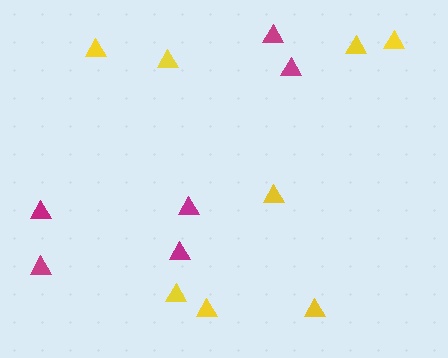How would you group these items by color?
There are 2 groups: one group of magenta triangles (6) and one group of yellow triangles (8).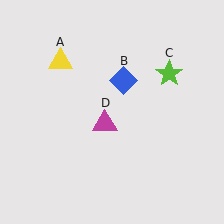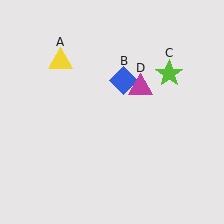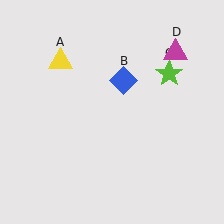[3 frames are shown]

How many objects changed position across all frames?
1 object changed position: magenta triangle (object D).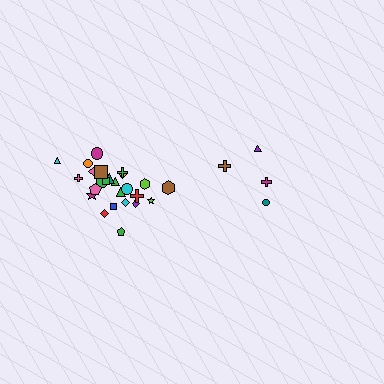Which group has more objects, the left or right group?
The left group.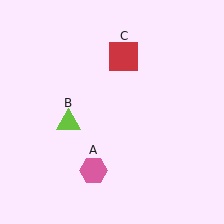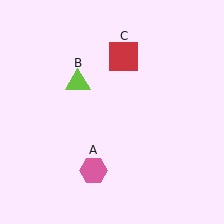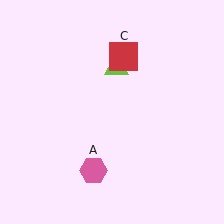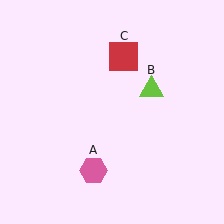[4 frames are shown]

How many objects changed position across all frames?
1 object changed position: lime triangle (object B).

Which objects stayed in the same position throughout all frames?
Pink hexagon (object A) and red square (object C) remained stationary.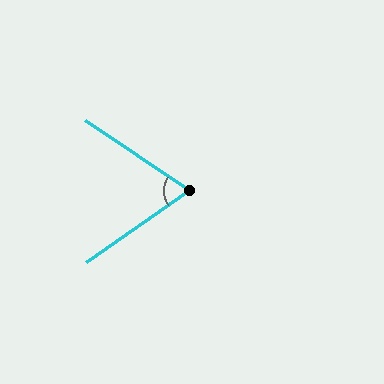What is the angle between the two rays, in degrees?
Approximately 69 degrees.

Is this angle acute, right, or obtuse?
It is acute.